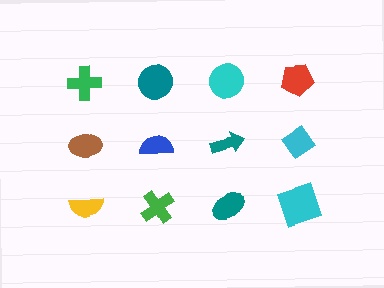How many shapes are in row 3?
4 shapes.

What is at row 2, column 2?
A blue semicircle.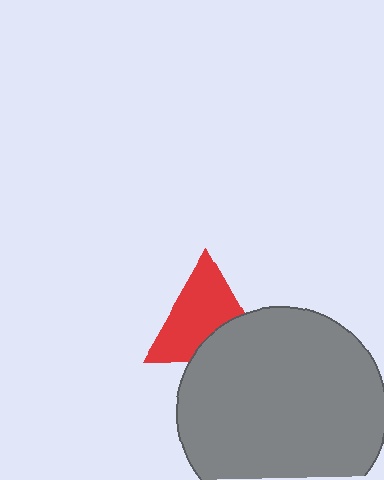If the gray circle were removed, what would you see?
You would see the complete red triangle.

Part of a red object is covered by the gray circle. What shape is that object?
It is a triangle.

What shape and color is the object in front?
The object in front is a gray circle.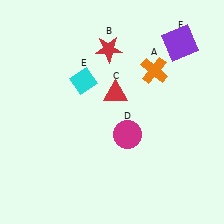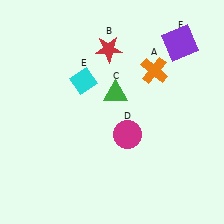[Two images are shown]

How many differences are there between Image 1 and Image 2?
There is 1 difference between the two images.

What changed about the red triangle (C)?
In Image 1, C is red. In Image 2, it changed to green.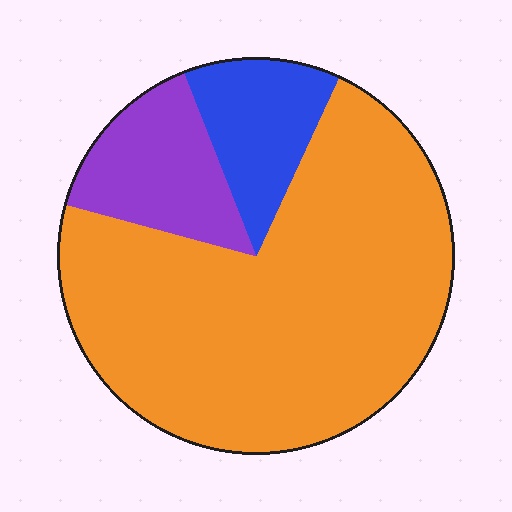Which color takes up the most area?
Orange, at roughly 70%.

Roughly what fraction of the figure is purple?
Purple takes up about one sixth (1/6) of the figure.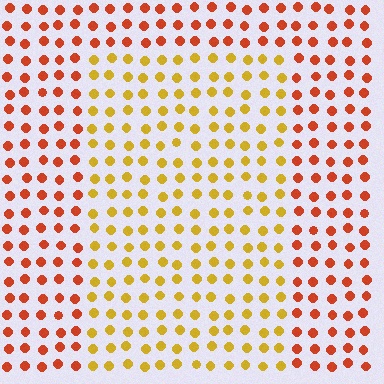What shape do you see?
I see a rectangle.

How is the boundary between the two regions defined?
The boundary is defined purely by a slight shift in hue (about 38 degrees). Spacing, size, and orientation are identical on both sides.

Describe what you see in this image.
The image is filled with small red elements in a uniform arrangement. A rectangle-shaped region is visible where the elements are tinted to a slightly different hue, forming a subtle color boundary.